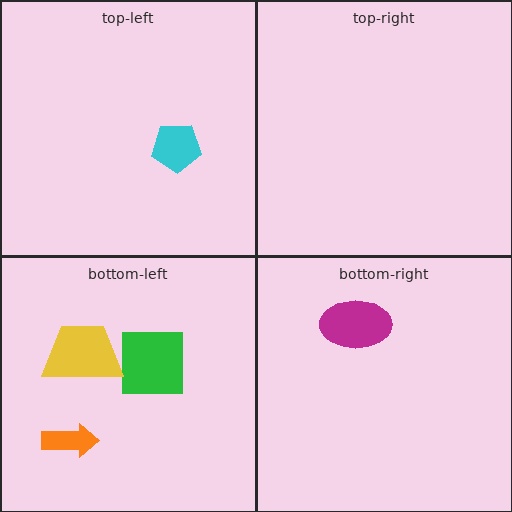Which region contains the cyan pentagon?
The top-left region.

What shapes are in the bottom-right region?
The magenta ellipse.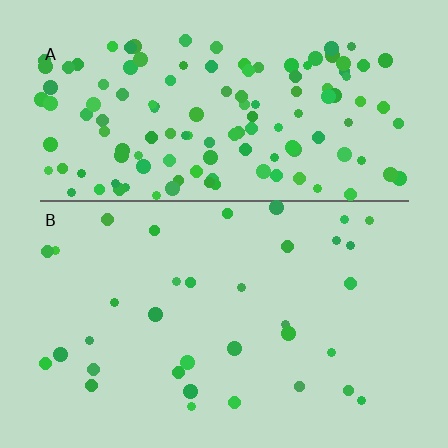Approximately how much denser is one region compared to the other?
Approximately 3.9× — region A over region B.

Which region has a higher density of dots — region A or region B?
A (the top).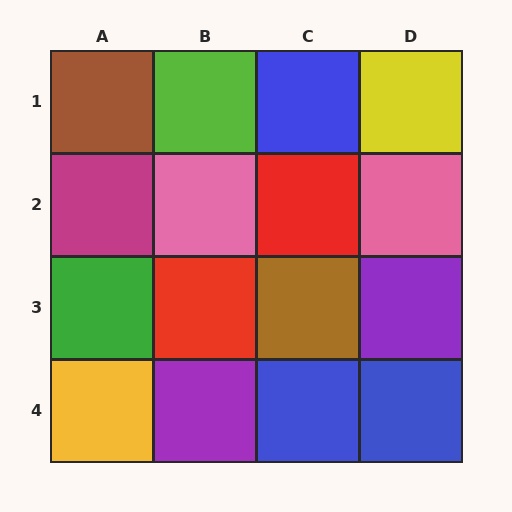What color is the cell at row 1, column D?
Yellow.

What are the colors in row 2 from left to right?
Magenta, pink, red, pink.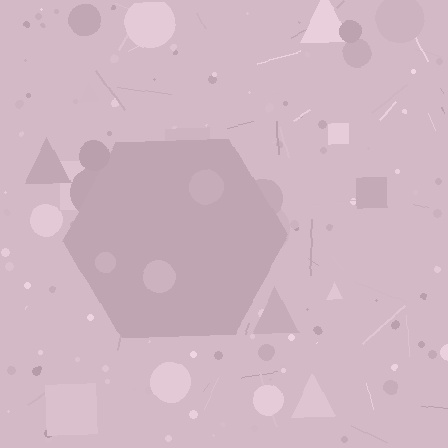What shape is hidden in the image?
A hexagon is hidden in the image.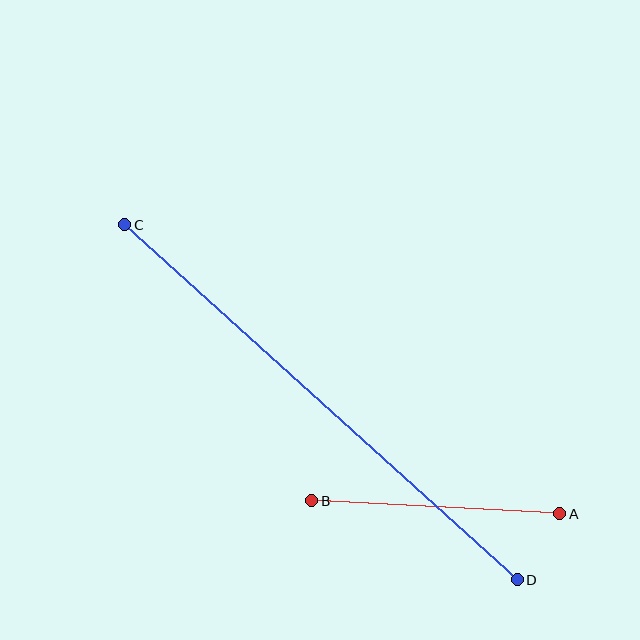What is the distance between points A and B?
The distance is approximately 249 pixels.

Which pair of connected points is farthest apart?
Points C and D are farthest apart.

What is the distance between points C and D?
The distance is approximately 529 pixels.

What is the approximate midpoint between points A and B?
The midpoint is at approximately (436, 507) pixels.